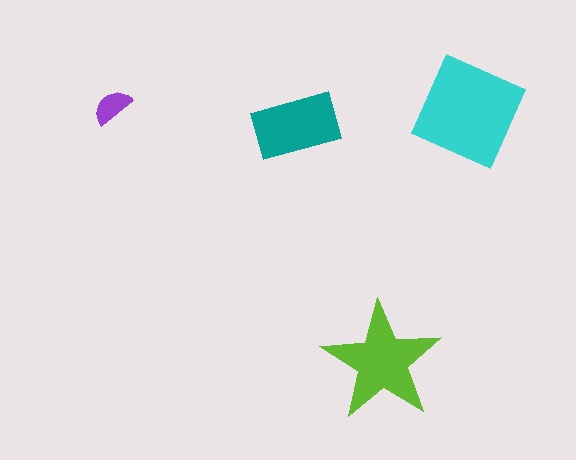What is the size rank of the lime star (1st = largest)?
2nd.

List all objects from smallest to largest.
The purple semicircle, the teal rectangle, the lime star, the cyan diamond.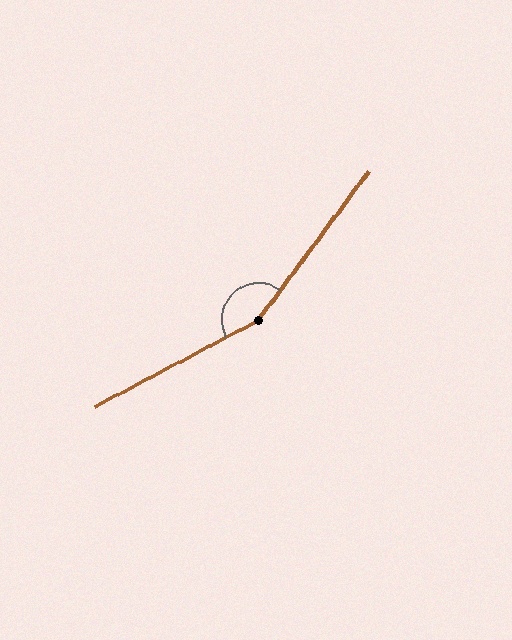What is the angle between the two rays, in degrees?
Approximately 155 degrees.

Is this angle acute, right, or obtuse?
It is obtuse.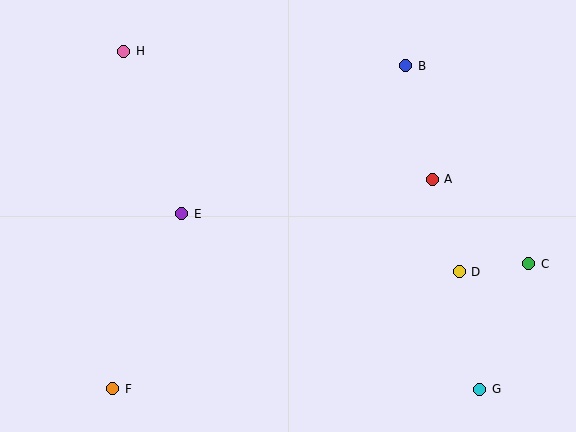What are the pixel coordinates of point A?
Point A is at (432, 179).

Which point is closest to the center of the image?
Point E at (182, 214) is closest to the center.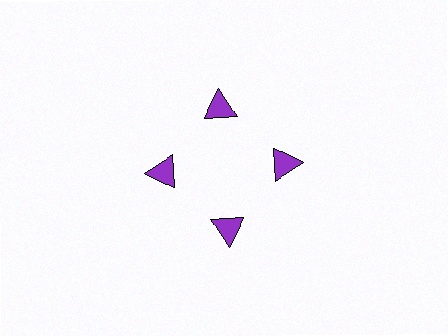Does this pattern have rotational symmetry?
Yes, this pattern has 4-fold rotational symmetry. It looks the same after rotating 90 degrees around the center.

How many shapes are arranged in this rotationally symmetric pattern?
There are 4 shapes, arranged in 4 groups of 1.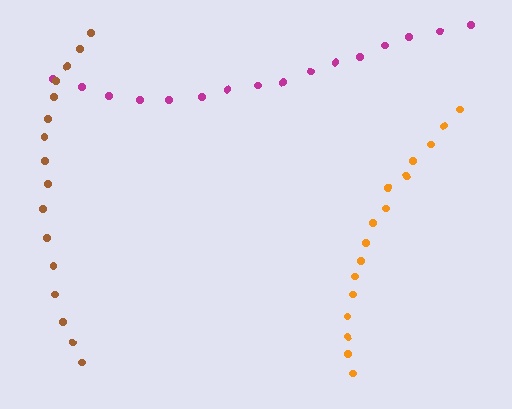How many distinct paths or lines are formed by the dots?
There are 3 distinct paths.